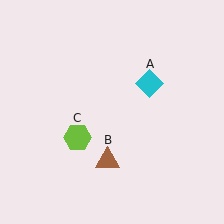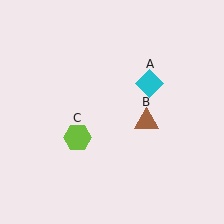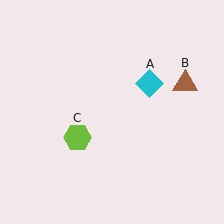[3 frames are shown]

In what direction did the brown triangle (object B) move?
The brown triangle (object B) moved up and to the right.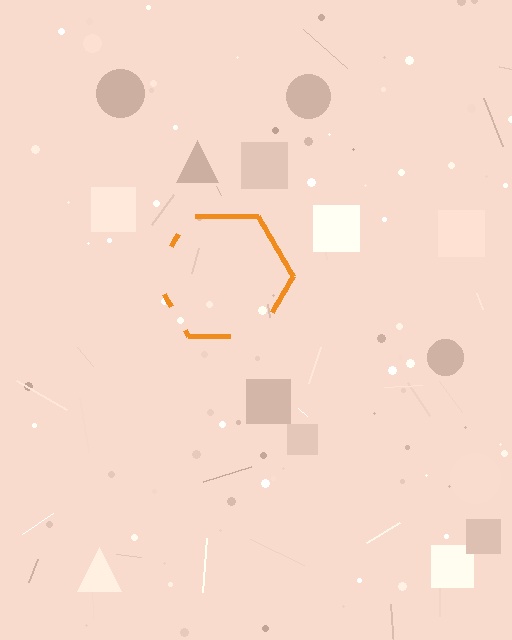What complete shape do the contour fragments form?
The contour fragments form a hexagon.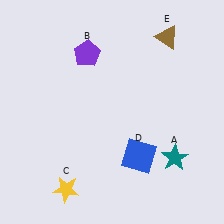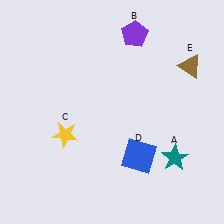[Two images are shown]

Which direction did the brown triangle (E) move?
The brown triangle (E) moved down.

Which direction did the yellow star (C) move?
The yellow star (C) moved up.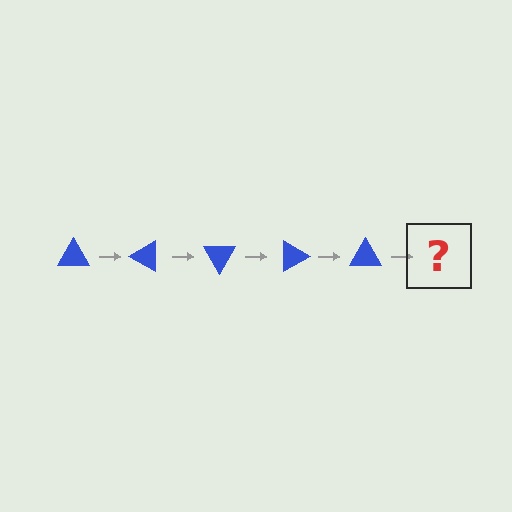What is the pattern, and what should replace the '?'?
The pattern is that the triangle rotates 30 degrees each step. The '?' should be a blue triangle rotated 150 degrees.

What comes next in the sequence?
The next element should be a blue triangle rotated 150 degrees.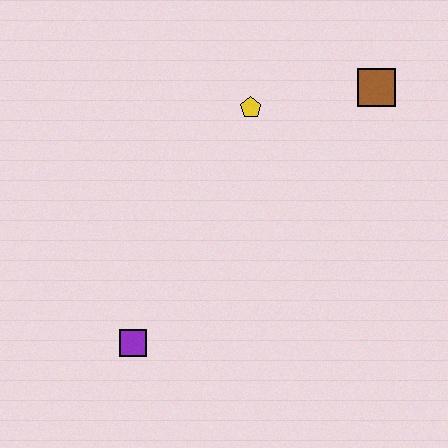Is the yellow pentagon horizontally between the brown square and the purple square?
Yes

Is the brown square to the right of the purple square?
Yes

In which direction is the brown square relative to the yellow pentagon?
The brown square is to the right of the yellow pentagon.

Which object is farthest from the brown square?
The purple square is farthest from the brown square.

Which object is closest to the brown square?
The yellow pentagon is closest to the brown square.